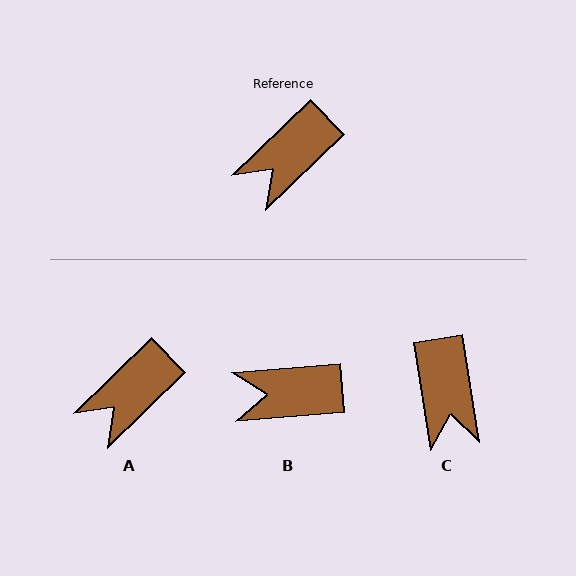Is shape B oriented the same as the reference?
No, it is off by about 40 degrees.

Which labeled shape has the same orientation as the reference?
A.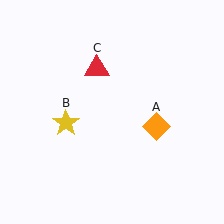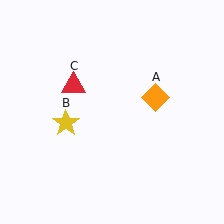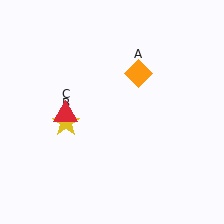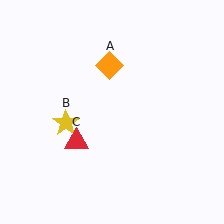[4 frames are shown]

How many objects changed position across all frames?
2 objects changed position: orange diamond (object A), red triangle (object C).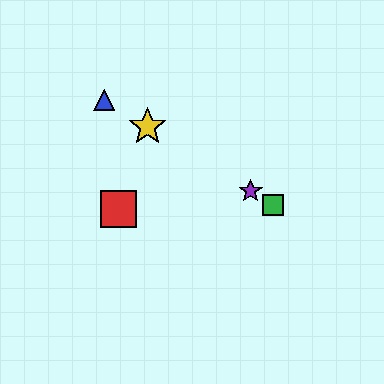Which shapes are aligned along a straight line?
The blue triangle, the green square, the yellow star, the purple star are aligned along a straight line.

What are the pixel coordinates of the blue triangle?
The blue triangle is at (104, 100).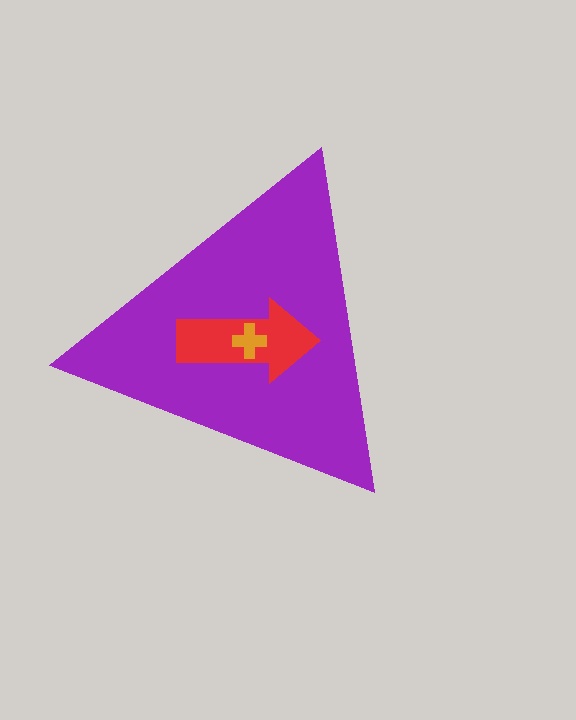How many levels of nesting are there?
3.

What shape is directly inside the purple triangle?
The red arrow.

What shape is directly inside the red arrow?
The orange cross.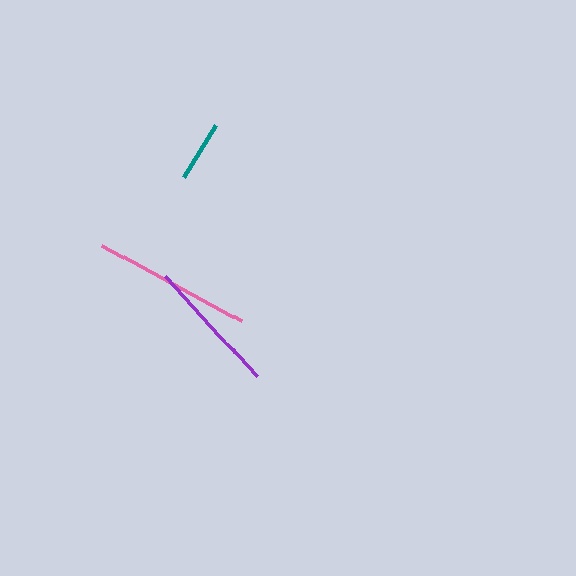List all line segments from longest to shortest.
From longest to shortest: pink, purple, teal.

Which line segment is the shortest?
The teal line is the shortest at approximately 61 pixels.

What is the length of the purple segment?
The purple segment is approximately 136 pixels long.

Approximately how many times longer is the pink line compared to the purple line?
The pink line is approximately 1.2 times the length of the purple line.